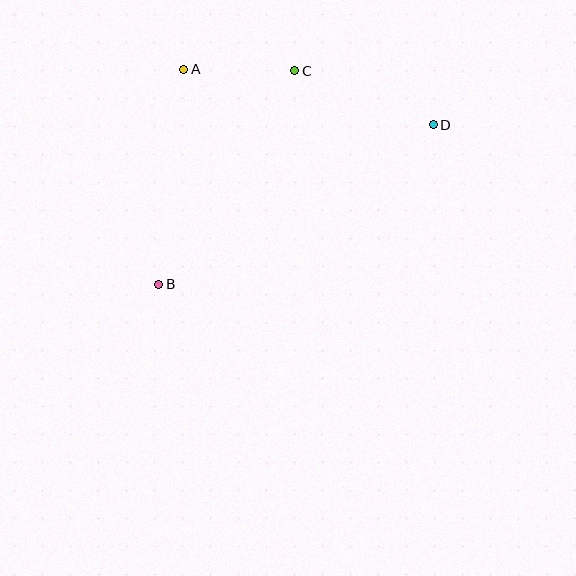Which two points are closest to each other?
Points A and C are closest to each other.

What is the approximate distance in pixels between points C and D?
The distance between C and D is approximately 149 pixels.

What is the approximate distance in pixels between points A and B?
The distance between A and B is approximately 217 pixels.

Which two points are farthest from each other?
Points B and D are farthest from each other.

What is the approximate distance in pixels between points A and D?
The distance between A and D is approximately 256 pixels.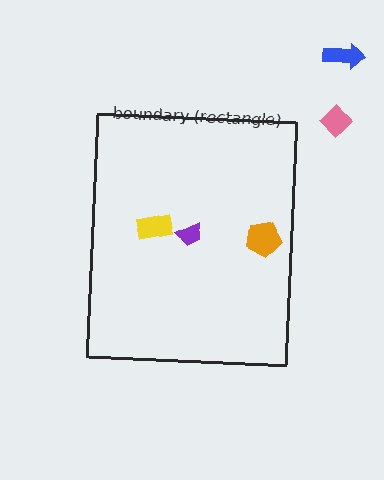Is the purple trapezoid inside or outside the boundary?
Inside.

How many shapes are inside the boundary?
3 inside, 2 outside.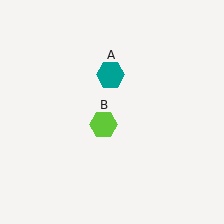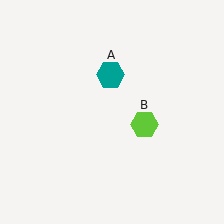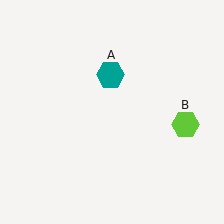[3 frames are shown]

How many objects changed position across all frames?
1 object changed position: lime hexagon (object B).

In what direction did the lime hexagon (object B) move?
The lime hexagon (object B) moved right.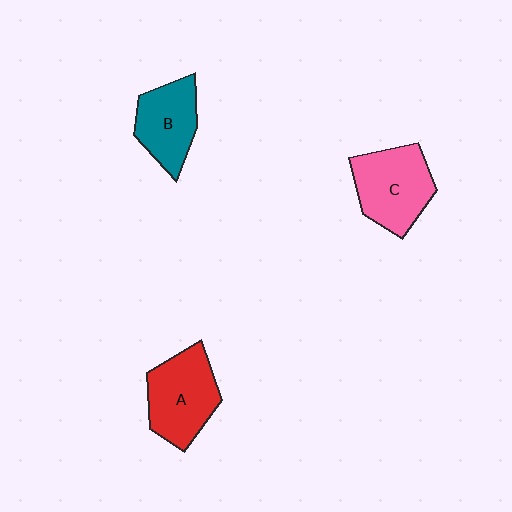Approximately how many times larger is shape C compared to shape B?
Approximately 1.2 times.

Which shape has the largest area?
Shape C (pink).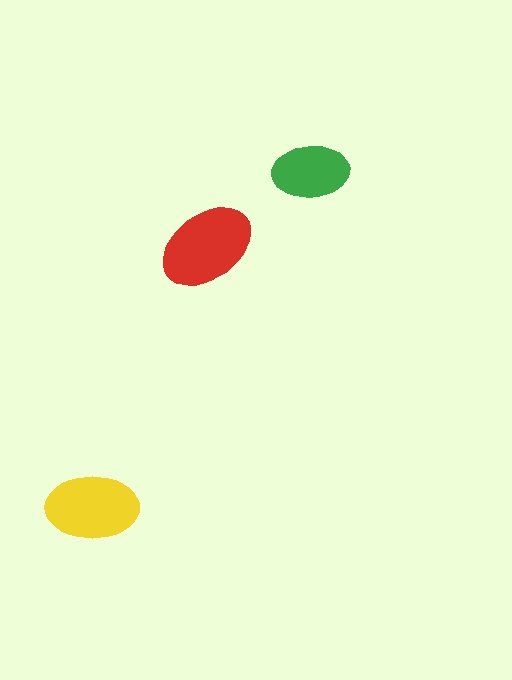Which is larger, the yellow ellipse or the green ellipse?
The yellow one.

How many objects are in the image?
There are 3 objects in the image.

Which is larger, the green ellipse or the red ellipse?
The red one.